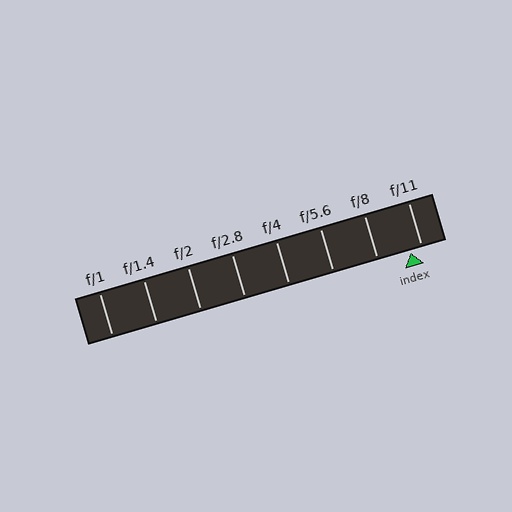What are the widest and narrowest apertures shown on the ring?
The widest aperture shown is f/1 and the narrowest is f/11.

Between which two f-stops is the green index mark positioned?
The index mark is between f/8 and f/11.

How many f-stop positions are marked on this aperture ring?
There are 8 f-stop positions marked.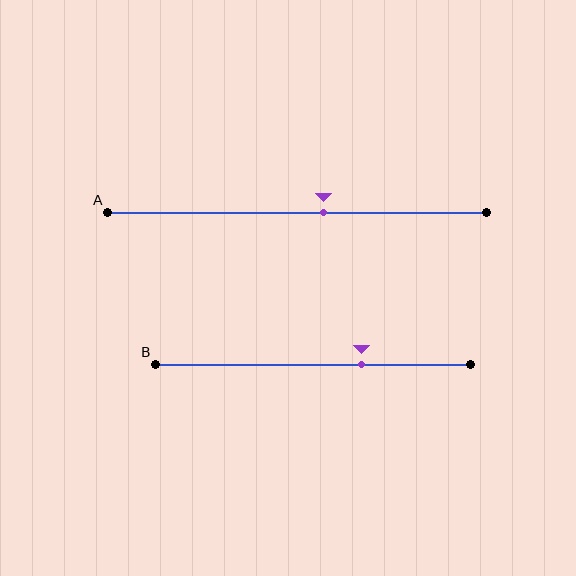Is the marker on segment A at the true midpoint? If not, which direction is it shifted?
No, the marker on segment A is shifted to the right by about 7% of the segment length.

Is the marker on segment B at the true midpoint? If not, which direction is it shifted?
No, the marker on segment B is shifted to the right by about 15% of the segment length.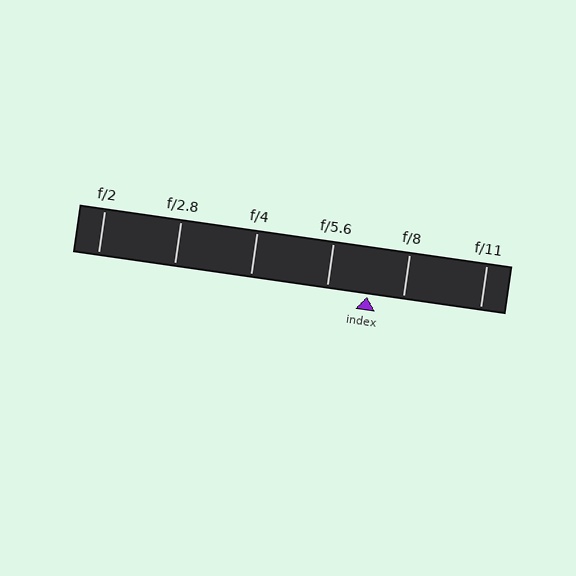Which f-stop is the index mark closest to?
The index mark is closest to f/8.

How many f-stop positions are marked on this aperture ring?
There are 6 f-stop positions marked.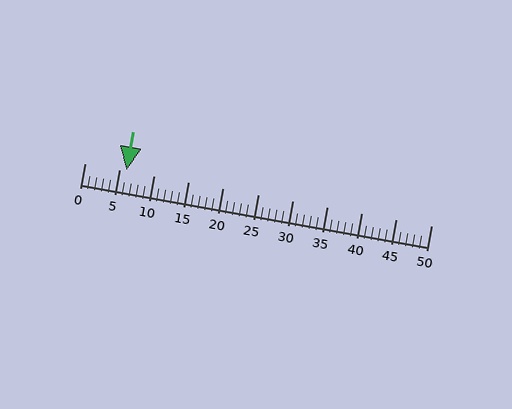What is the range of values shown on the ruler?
The ruler shows values from 0 to 50.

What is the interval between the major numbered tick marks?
The major tick marks are spaced 5 units apart.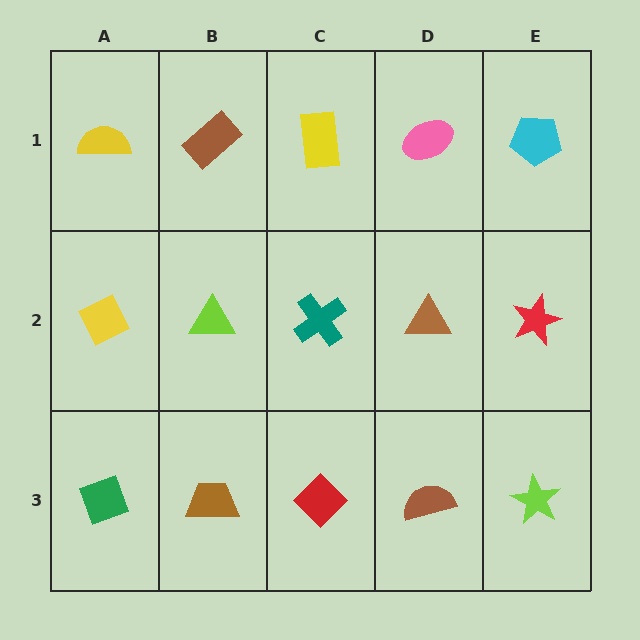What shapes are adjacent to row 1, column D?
A brown triangle (row 2, column D), a yellow rectangle (row 1, column C), a cyan pentagon (row 1, column E).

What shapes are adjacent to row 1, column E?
A red star (row 2, column E), a pink ellipse (row 1, column D).